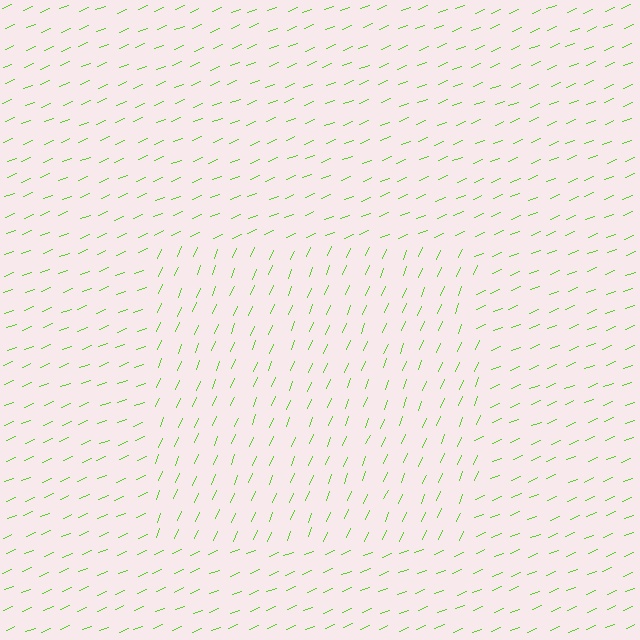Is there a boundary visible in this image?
Yes, there is a texture boundary formed by a change in line orientation.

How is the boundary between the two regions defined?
The boundary is defined purely by a change in line orientation (approximately 45 degrees difference). All lines are the same color and thickness.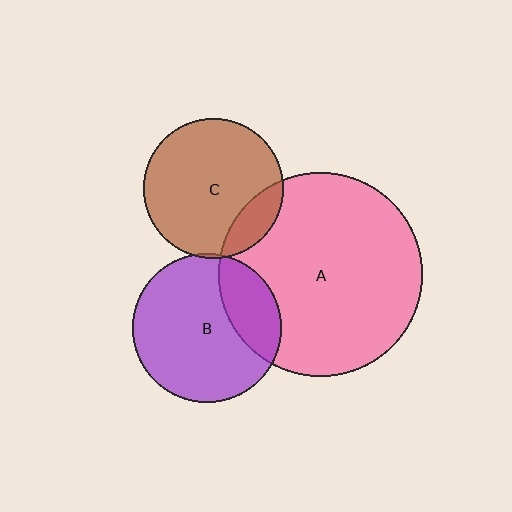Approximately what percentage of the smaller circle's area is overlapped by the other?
Approximately 25%.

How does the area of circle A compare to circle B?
Approximately 1.9 times.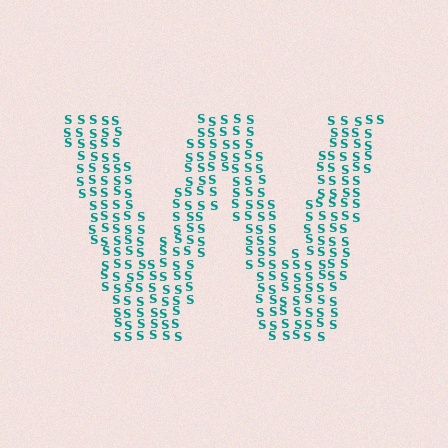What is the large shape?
The large shape is the letter W.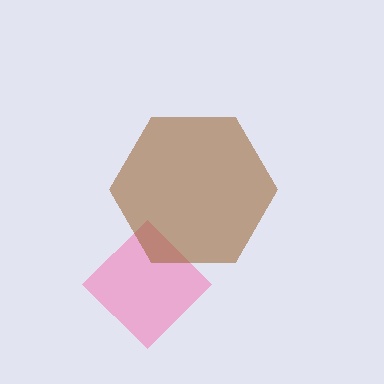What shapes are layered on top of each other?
The layered shapes are: a pink diamond, a brown hexagon.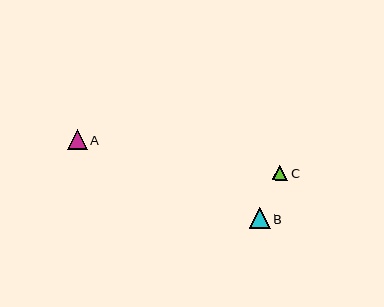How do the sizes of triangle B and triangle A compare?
Triangle B and triangle A are approximately the same size.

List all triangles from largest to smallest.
From largest to smallest: B, A, C.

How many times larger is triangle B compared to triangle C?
Triangle B is approximately 1.4 times the size of triangle C.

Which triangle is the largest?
Triangle B is the largest with a size of approximately 21 pixels.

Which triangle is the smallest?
Triangle C is the smallest with a size of approximately 16 pixels.